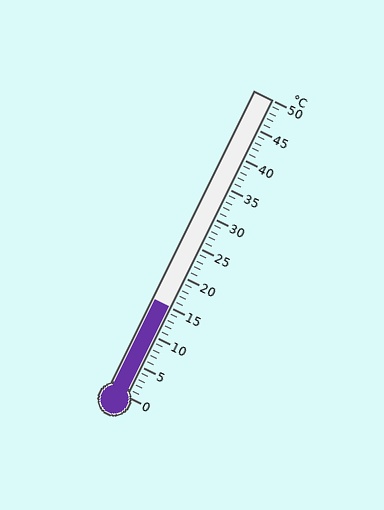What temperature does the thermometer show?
The thermometer shows approximately 15°C.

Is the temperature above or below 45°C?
The temperature is below 45°C.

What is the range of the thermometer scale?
The thermometer scale ranges from 0°C to 50°C.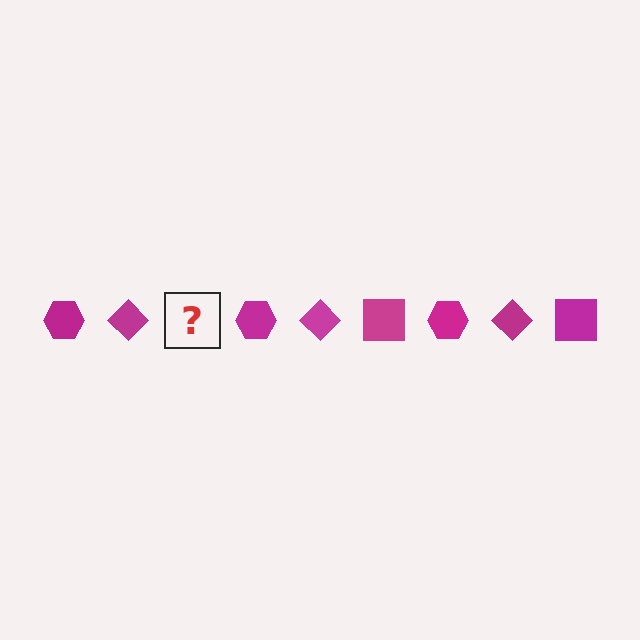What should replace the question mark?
The question mark should be replaced with a magenta square.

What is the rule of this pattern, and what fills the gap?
The rule is that the pattern cycles through hexagon, diamond, square shapes in magenta. The gap should be filled with a magenta square.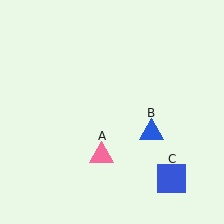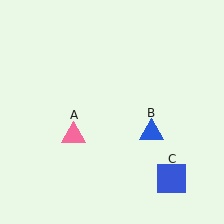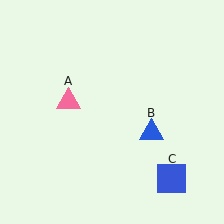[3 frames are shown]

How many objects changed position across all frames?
1 object changed position: pink triangle (object A).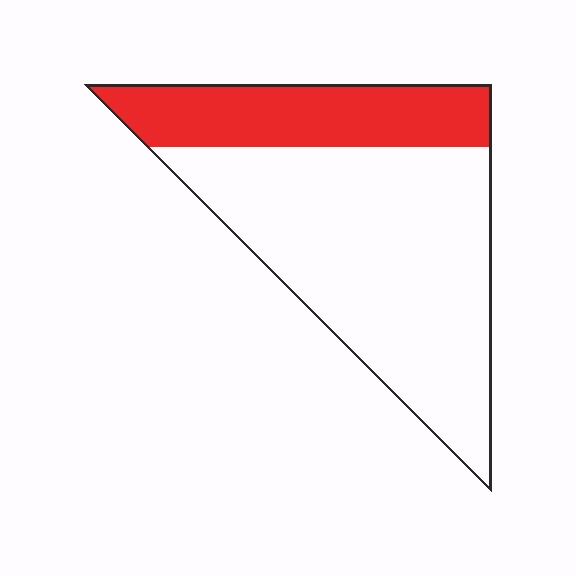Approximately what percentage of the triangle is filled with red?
Approximately 30%.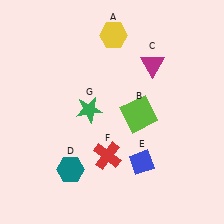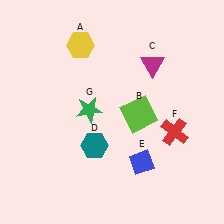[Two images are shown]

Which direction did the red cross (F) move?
The red cross (F) moved right.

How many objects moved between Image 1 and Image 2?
3 objects moved between the two images.